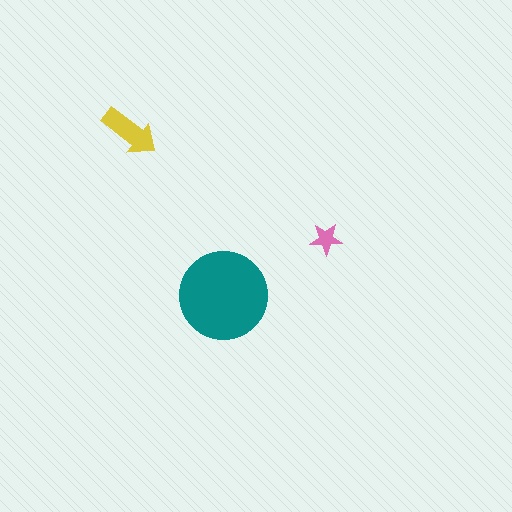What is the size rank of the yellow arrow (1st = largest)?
2nd.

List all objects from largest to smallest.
The teal circle, the yellow arrow, the pink star.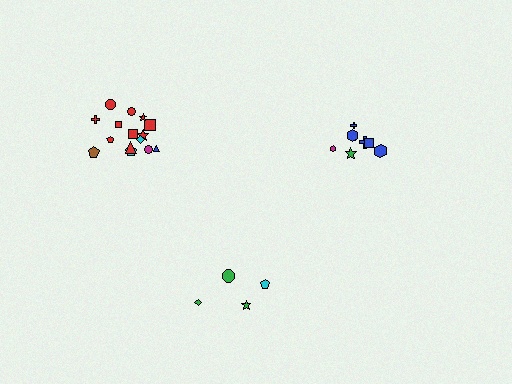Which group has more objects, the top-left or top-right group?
The top-left group.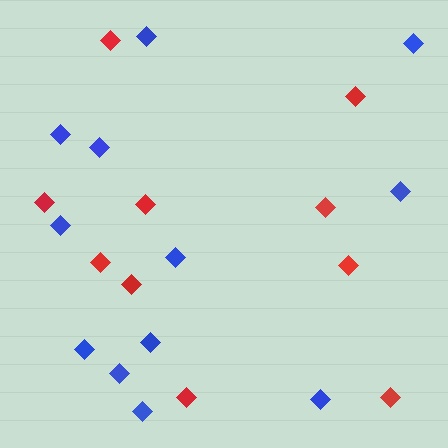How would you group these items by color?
There are 2 groups: one group of blue diamonds (12) and one group of red diamonds (10).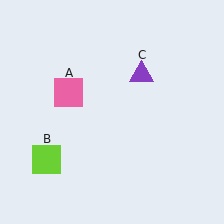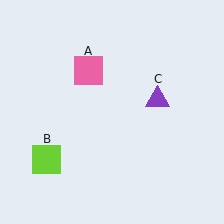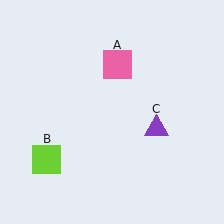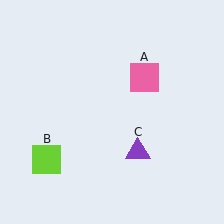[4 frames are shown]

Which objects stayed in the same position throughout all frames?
Lime square (object B) remained stationary.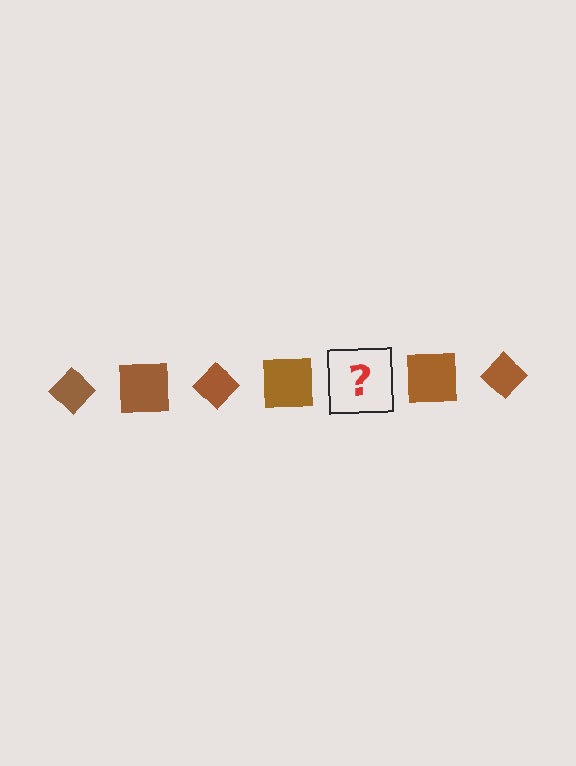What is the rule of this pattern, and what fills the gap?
The rule is that the pattern cycles through diamond, square shapes in brown. The gap should be filled with a brown diamond.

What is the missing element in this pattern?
The missing element is a brown diamond.